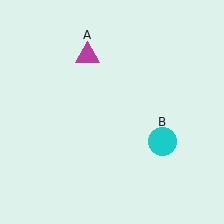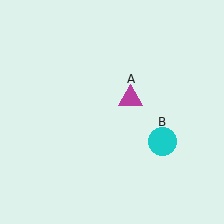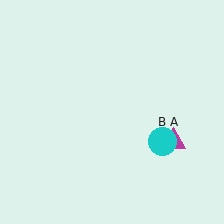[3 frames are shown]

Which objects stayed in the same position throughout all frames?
Cyan circle (object B) remained stationary.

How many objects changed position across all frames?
1 object changed position: magenta triangle (object A).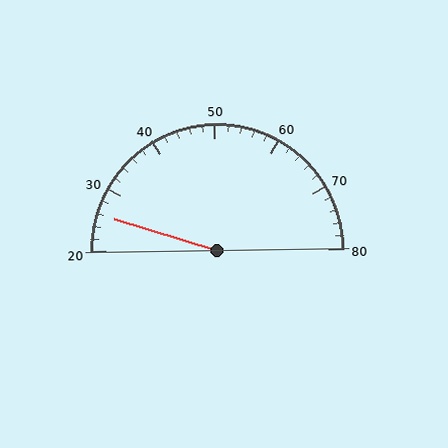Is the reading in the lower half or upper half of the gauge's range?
The reading is in the lower half of the range (20 to 80).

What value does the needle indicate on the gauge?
The needle indicates approximately 26.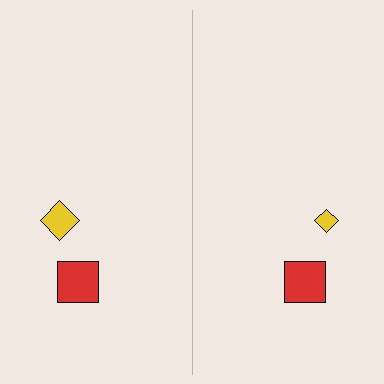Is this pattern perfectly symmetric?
No, the pattern is not perfectly symmetric. The yellow diamond on the right side has a different size than its mirror counterpart.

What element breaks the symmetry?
The yellow diamond on the right side has a different size than its mirror counterpart.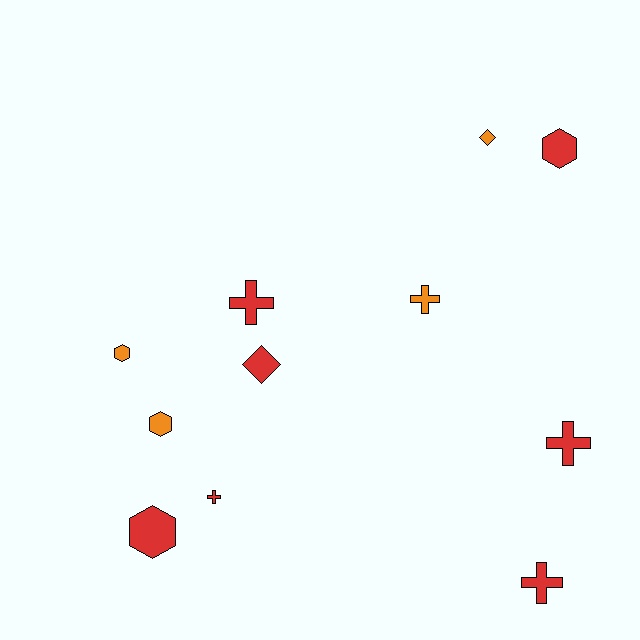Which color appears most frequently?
Red, with 7 objects.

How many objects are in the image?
There are 11 objects.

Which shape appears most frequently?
Cross, with 5 objects.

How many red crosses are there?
There are 4 red crosses.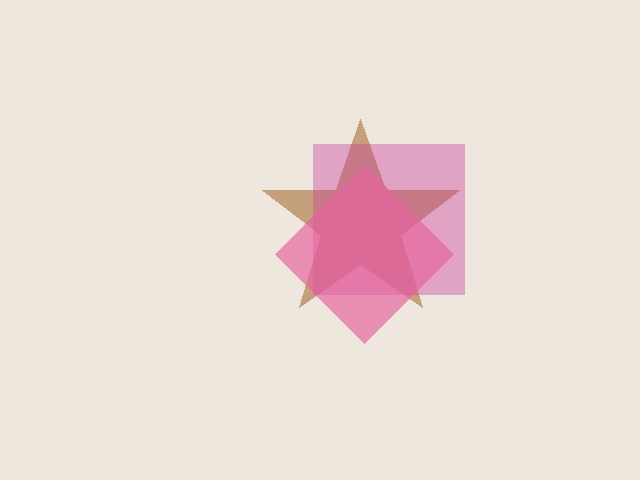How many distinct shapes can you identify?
There are 3 distinct shapes: a brown star, a magenta square, a pink diamond.